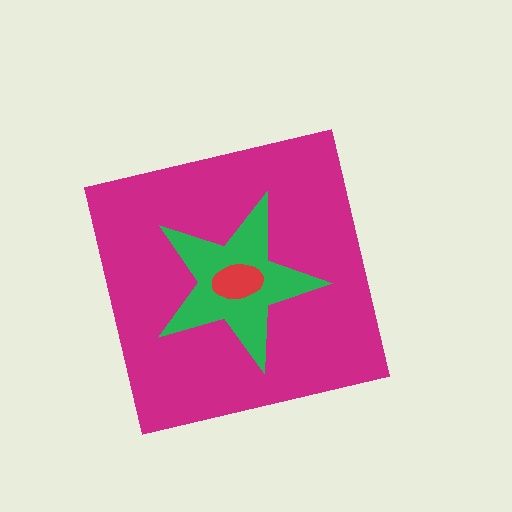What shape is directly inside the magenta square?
The green star.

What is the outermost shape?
The magenta square.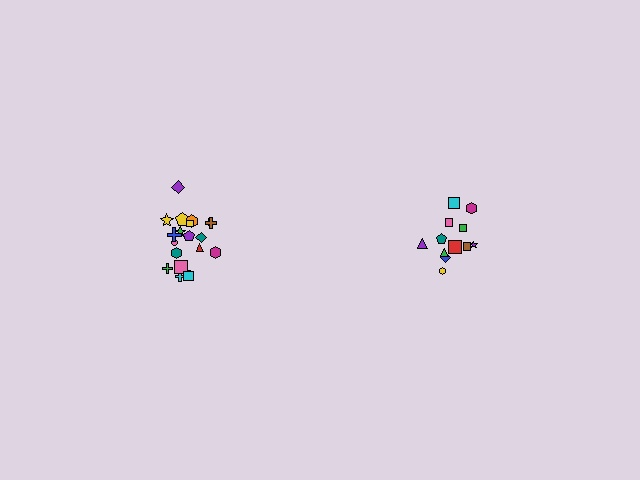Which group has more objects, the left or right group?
The left group.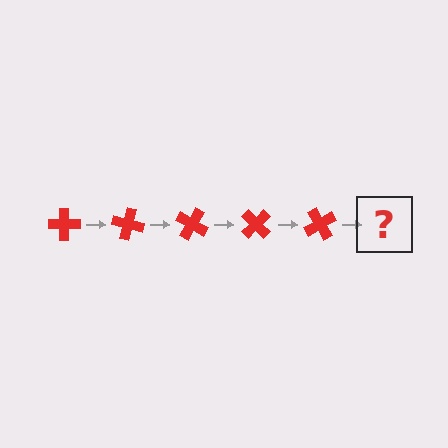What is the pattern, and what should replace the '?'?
The pattern is that the cross rotates 15 degrees each step. The '?' should be a red cross rotated 75 degrees.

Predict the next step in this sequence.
The next step is a red cross rotated 75 degrees.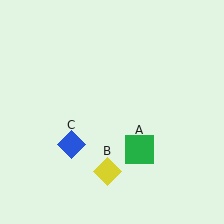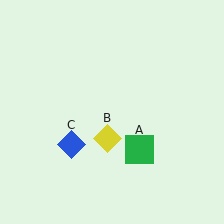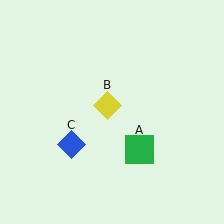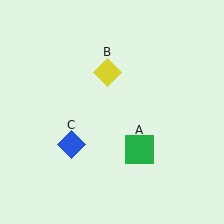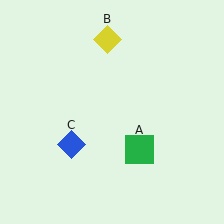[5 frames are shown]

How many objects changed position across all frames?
1 object changed position: yellow diamond (object B).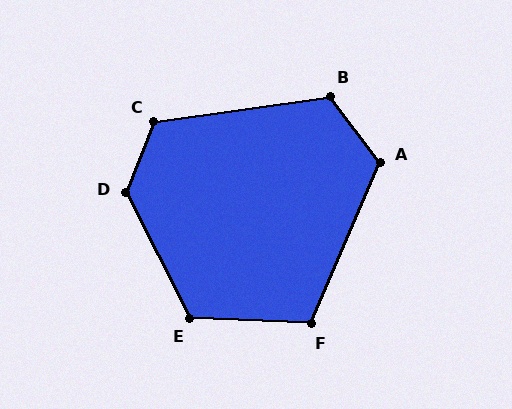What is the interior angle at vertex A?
Approximately 120 degrees (obtuse).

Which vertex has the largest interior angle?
D, at approximately 131 degrees.